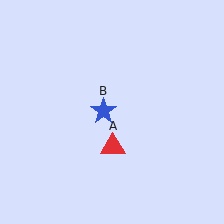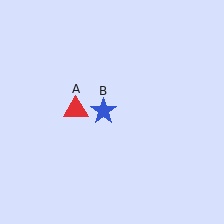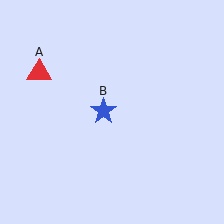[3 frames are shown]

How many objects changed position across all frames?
1 object changed position: red triangle (object A).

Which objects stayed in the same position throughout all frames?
Blue star (object B) remained stationary.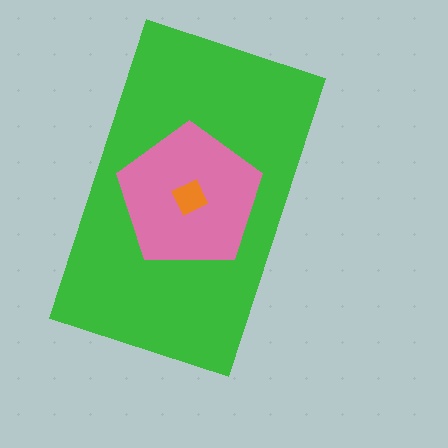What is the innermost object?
The orange diamond.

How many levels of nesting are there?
3.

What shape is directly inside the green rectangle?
The pink pentagon.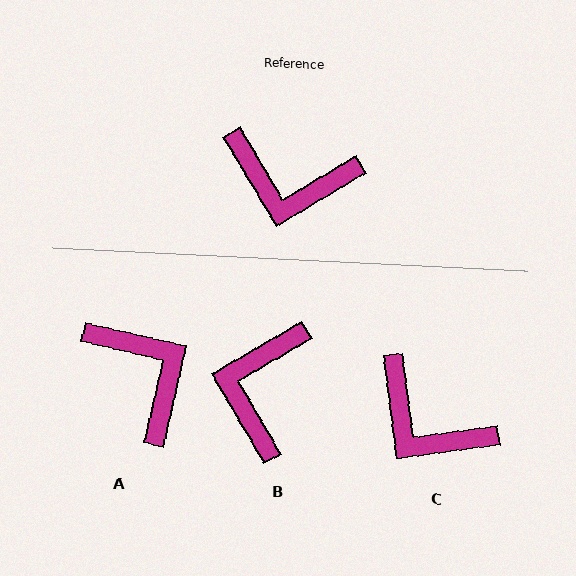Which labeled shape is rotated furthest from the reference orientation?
A, about 136 degrees away.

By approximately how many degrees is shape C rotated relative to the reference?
Approximately 23 degrees clockwise.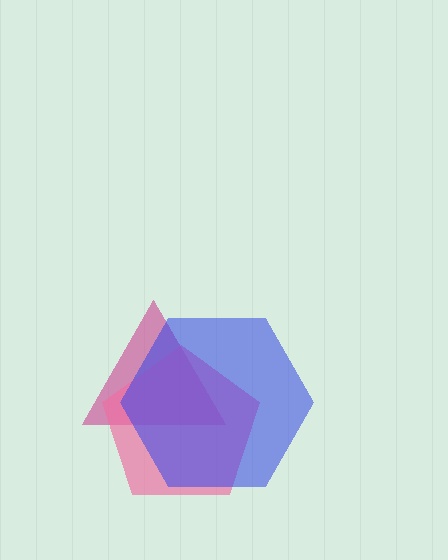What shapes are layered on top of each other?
The layered shapes are: a magenta triangle, a pink pentagon, a blue hexagon.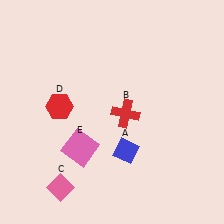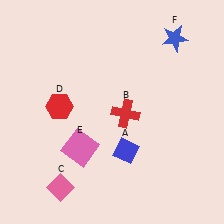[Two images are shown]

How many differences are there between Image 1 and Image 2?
There is 1 difference between the two images.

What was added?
A blue star (F) was added in Image 2.